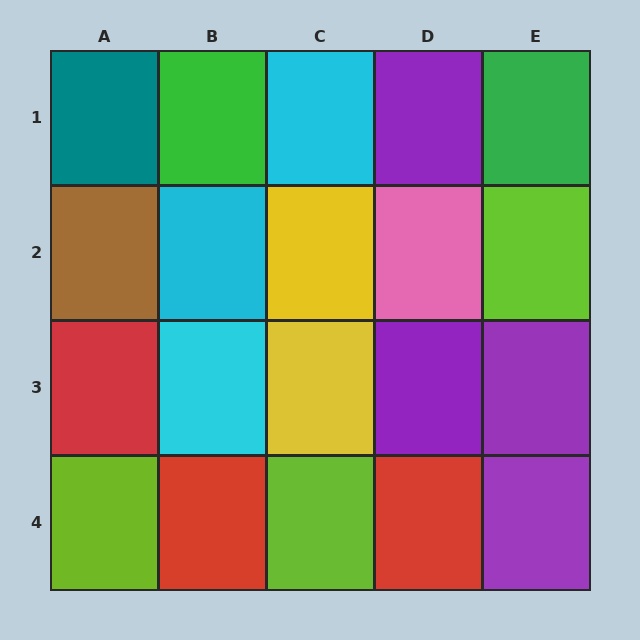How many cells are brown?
1 cell is brown.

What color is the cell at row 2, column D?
Pink.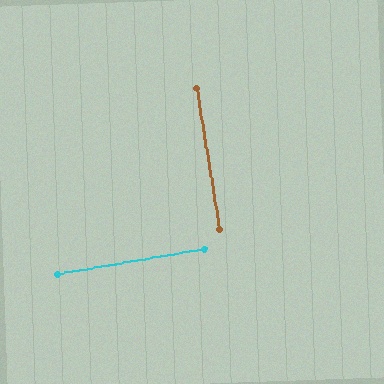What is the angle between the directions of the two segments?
Approximately 89 degrees.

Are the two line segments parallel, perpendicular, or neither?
Perpendicular — they meet at approximately 89°.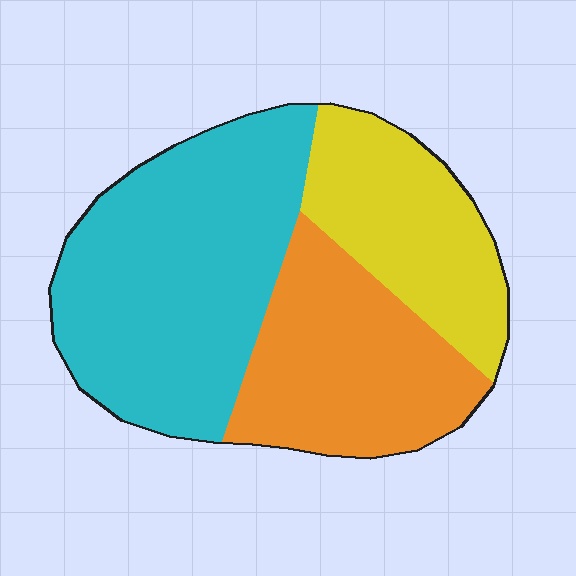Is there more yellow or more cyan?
Cyan.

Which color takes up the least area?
Yellow, at roughly 25%.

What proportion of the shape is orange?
Orange takes up between a sixth and a third of the shape.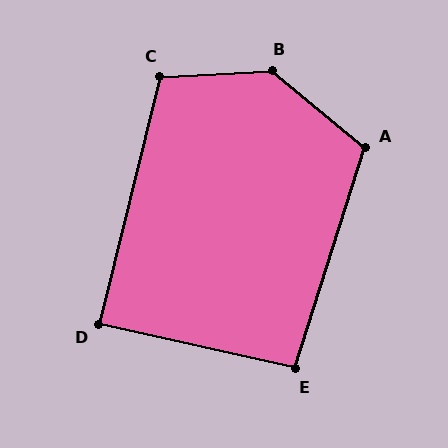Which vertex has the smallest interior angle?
D, at approximately 89 degrees.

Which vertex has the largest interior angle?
B, at approximately 137 degrees.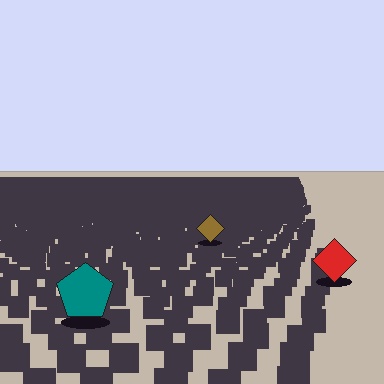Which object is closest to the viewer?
The teal pentagon is closest. The texture marks near it are larger and more spread out.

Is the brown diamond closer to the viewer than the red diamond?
No. The red diamond is closer — you can tell from the texture gradient: the ground texture is coarser near it.